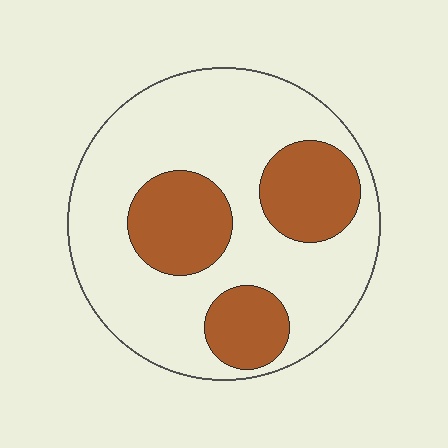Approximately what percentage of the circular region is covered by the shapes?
Approximately 30%.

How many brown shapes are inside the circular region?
3.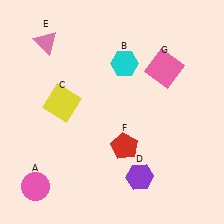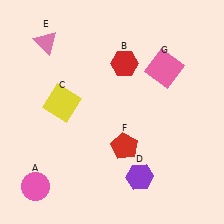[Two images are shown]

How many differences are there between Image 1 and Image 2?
There is 1 difference between the two images.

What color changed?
The hexagon (B) changed from cyan in Image 1 to red in Image 2.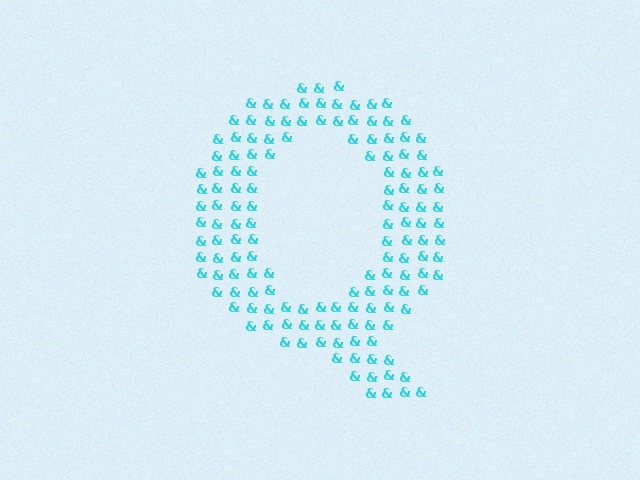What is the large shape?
The large shape is the letter Q.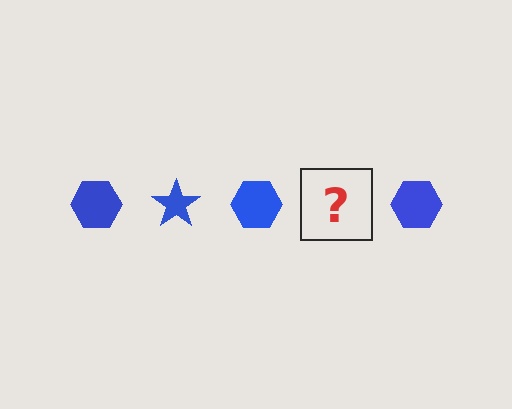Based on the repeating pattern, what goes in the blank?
The blank should be a blue star.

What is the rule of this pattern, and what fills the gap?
The rule is that the pattern cycles through hexagon, star shapes in blue. The gap should be filled with a blue star.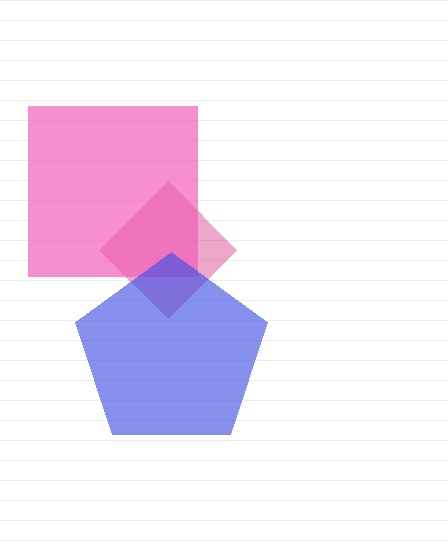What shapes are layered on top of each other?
The layered shapes are: a magenta diamond, a pink square, a blue pentagon.